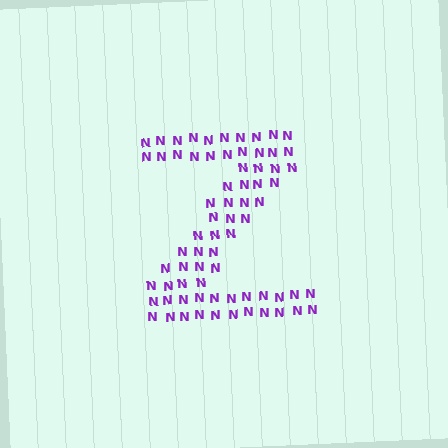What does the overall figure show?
The overall figure shows the letter Z.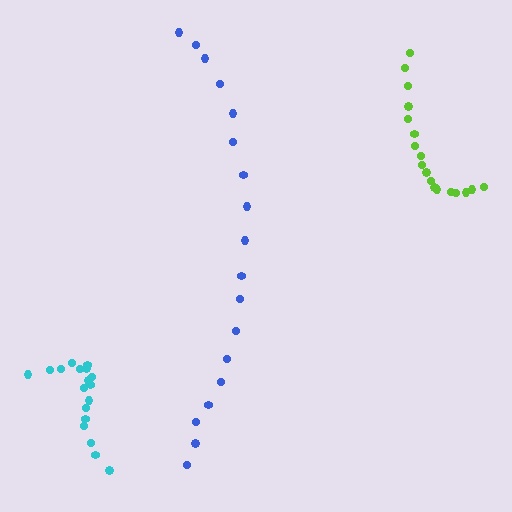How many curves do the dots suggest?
There are 3 distinct paths.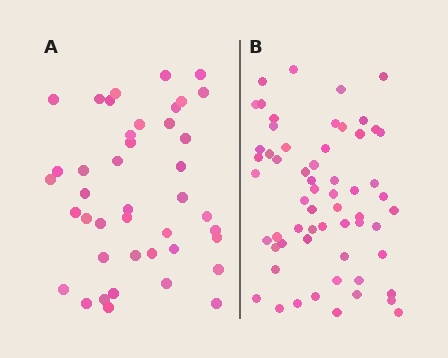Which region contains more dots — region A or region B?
Region B (the right region) has more dots.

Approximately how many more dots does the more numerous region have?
Region B has approximately 20 more dots than region A.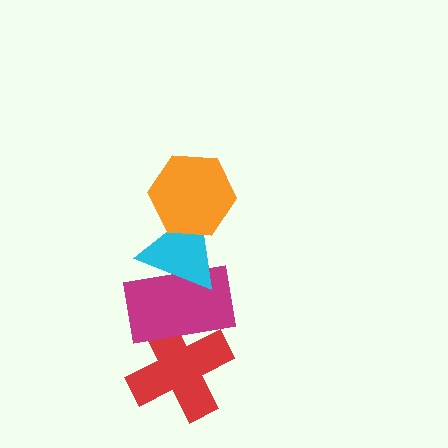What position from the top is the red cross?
The red cross is 4th from the top.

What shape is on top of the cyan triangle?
The orange hexagon is on top of the cyan triangle.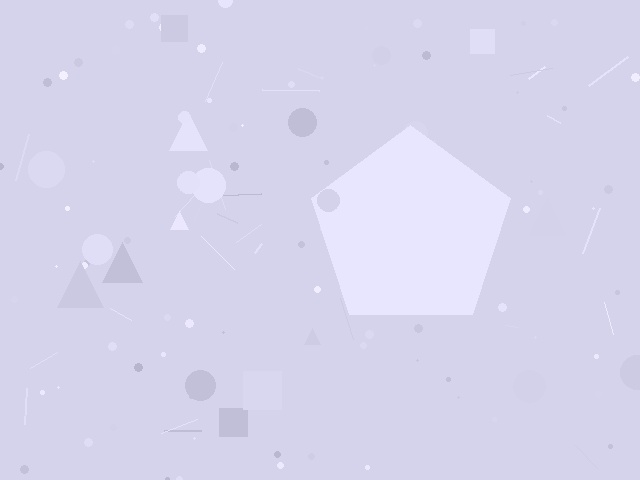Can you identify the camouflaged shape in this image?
The camouflaged shape is a pentagon.